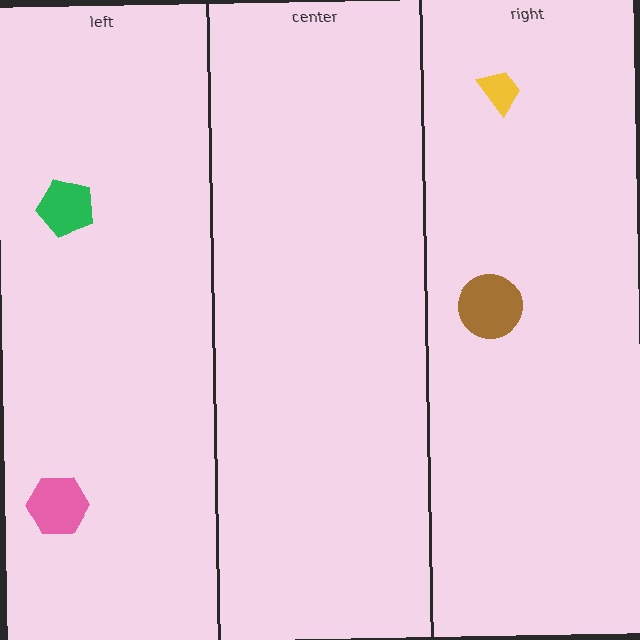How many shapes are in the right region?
2.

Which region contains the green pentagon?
The left region.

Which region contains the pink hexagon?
The left region.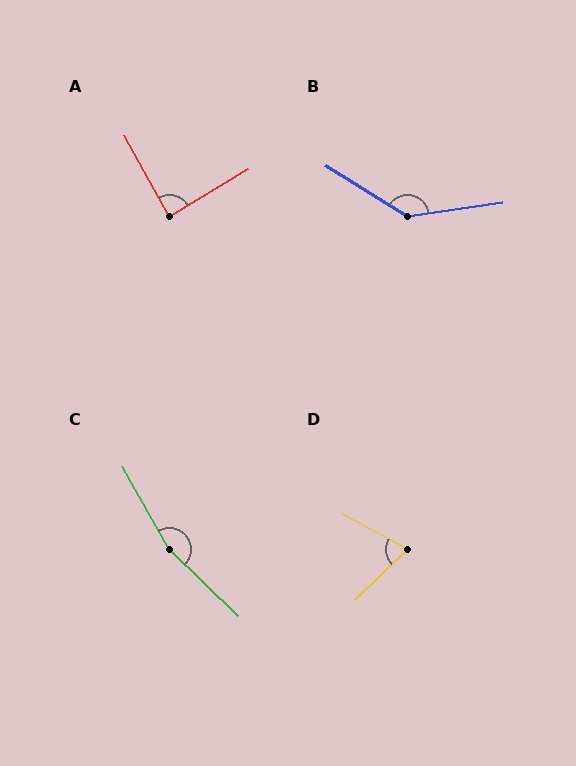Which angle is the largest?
C, at approximately 163 degrees.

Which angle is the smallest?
D, at approximately 73 degrees.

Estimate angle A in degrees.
Approximately 87 degrees.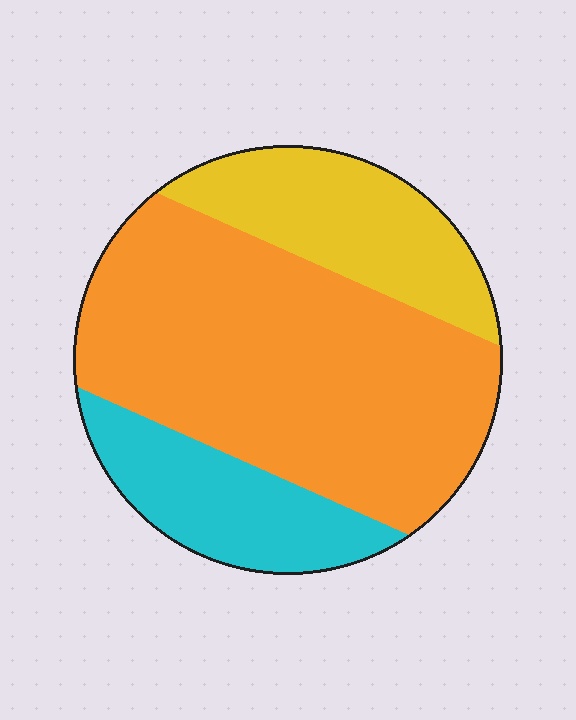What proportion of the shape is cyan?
Cyan covers 19% of the shape.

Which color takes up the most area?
Orange, at roughly 60%.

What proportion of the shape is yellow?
Yellow covers roughly 20% of the shape.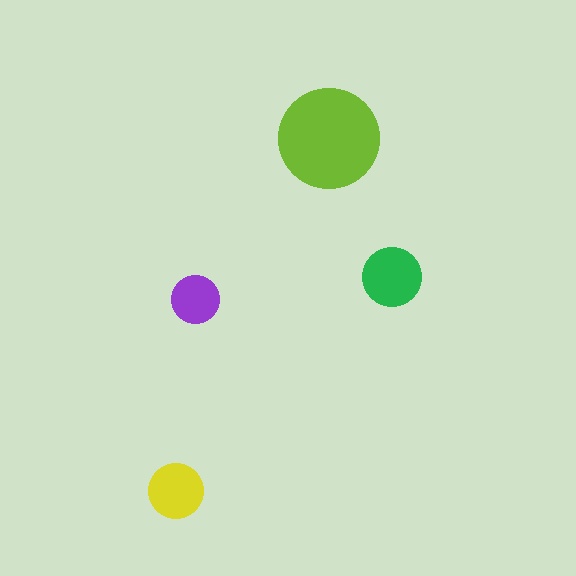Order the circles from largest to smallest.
the lime one, the green one, the yellow one, the purple one.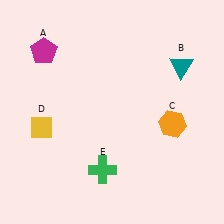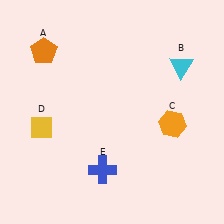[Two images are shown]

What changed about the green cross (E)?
In Image 1, E is green. In Image 2, it changed to blue.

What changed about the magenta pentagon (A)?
In Image 1, A is magenta. In Image 2, it changed to orange.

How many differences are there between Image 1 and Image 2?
There are 3 differences between the two images.